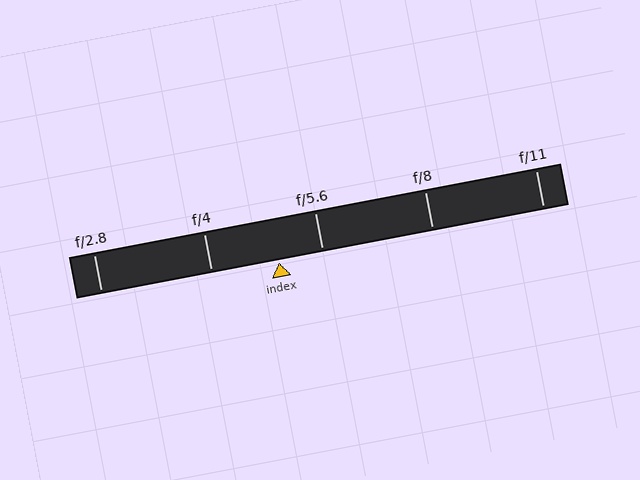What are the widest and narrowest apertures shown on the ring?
The widest aperture shown is f/2.8 and the narrowest is f/11.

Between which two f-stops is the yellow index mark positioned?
The index mark is between f/4 and f/5.6.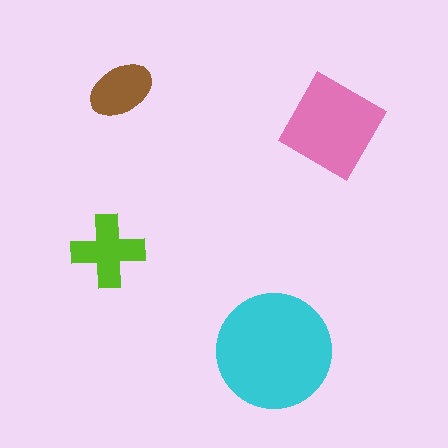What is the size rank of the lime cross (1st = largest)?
3rd.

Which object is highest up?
The brown ellipse is topmost.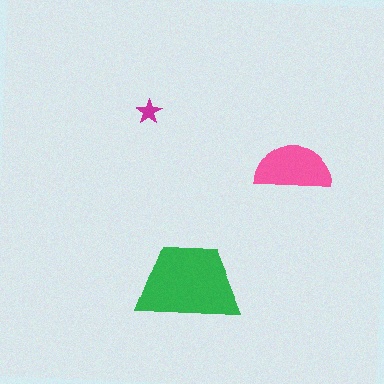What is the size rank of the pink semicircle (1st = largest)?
2nd.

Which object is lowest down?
The green trapezoid is bottommost.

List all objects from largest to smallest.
The green trapezoid, the pink semicircle, the magenta star.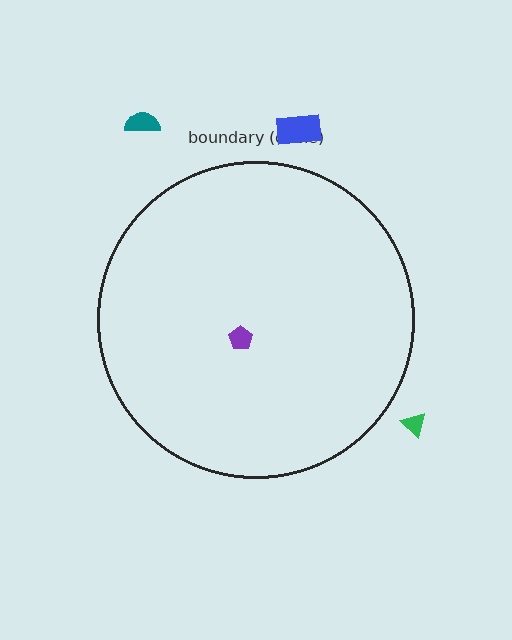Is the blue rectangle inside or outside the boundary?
Outside.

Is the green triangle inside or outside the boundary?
Outside.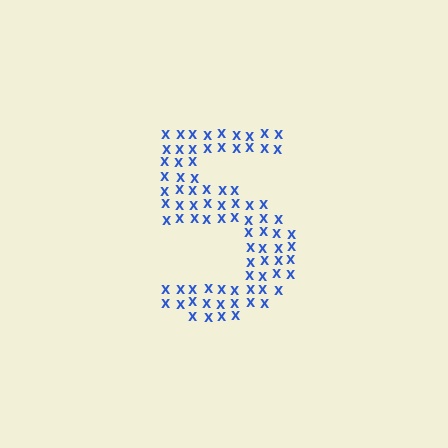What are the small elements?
The small elements are letter X's.